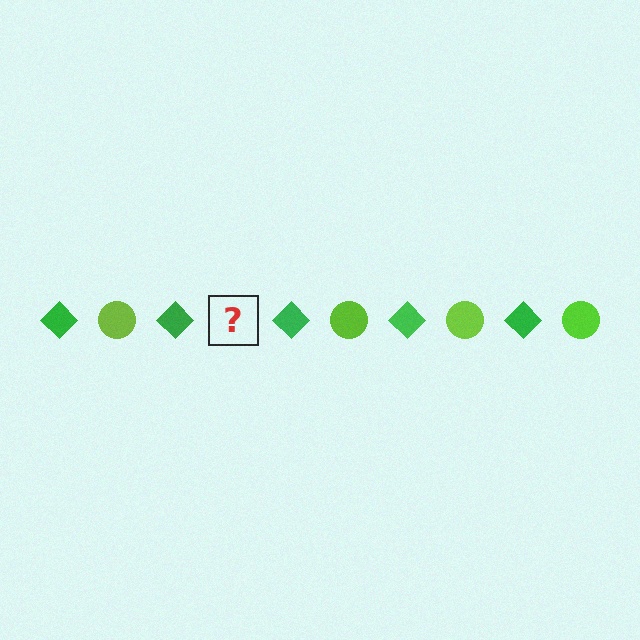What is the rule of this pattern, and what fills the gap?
The rule is that the pattern alternates between green diamond and lime circle. The gap should be filled with a lime circle.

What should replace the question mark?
The question mark should be replaced with a lime circle.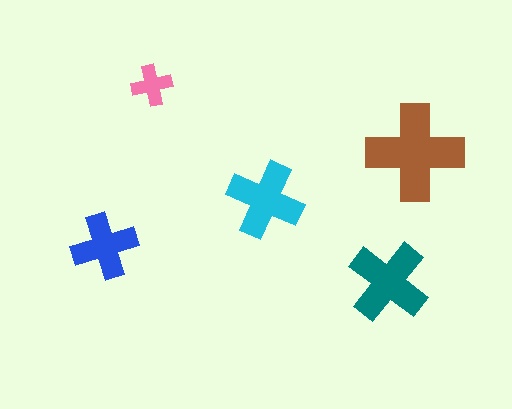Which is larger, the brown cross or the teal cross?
The brown one.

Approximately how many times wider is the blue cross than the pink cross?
About 1.5 times wider.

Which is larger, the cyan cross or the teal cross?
The teal one.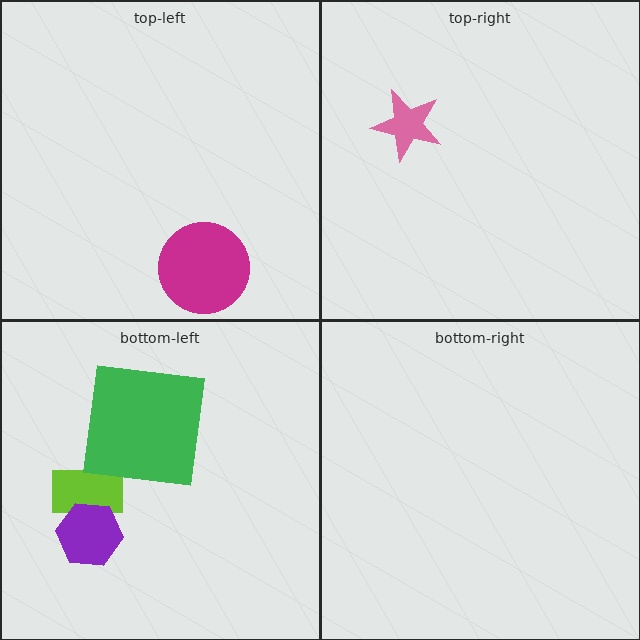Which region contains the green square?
The bottom-left region.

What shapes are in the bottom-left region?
The lime rectangle, the green square, the purple hexagon.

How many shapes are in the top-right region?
1.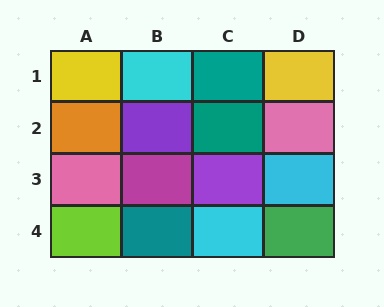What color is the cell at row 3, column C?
Purple.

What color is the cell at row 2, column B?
Purple.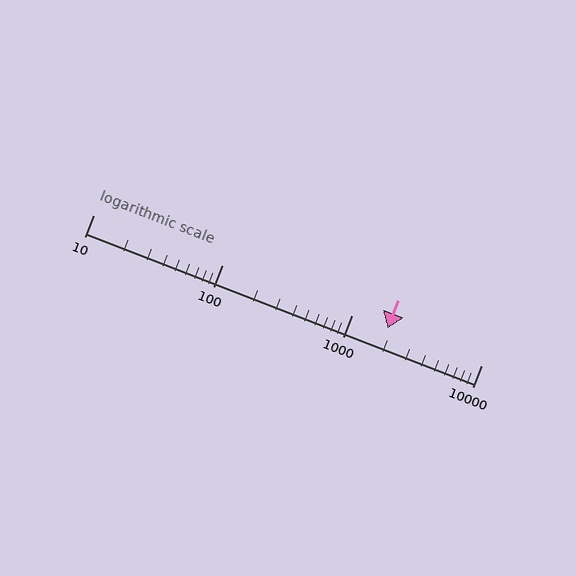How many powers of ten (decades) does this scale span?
The scale spans 3 decades, from 10 to 10000.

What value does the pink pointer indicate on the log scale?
The pointer indicates approximately 1900.